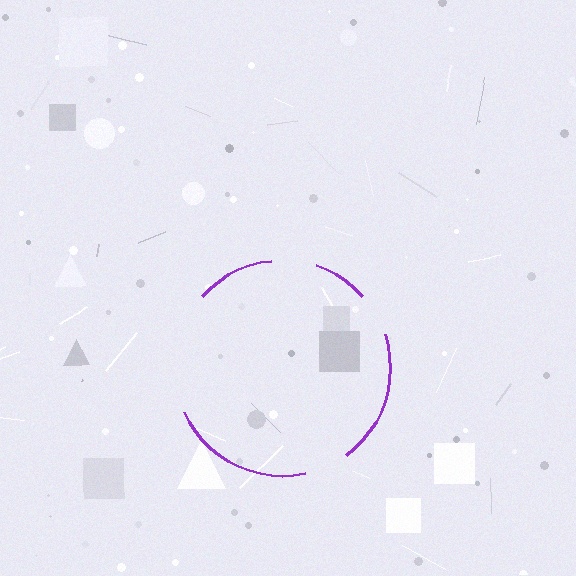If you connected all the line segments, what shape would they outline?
They would outline a circle.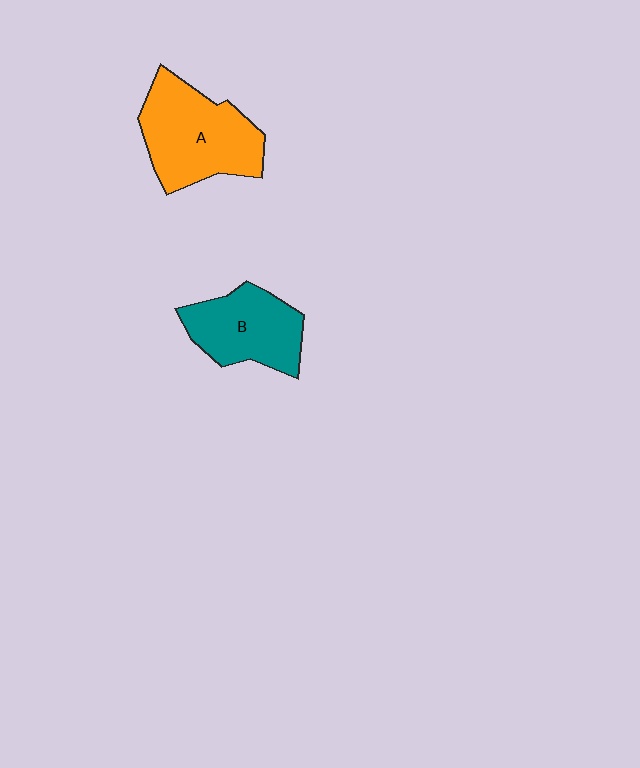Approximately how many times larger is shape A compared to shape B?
Approximately 1.3 times.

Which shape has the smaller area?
Shape B (teal).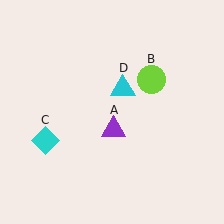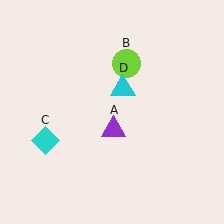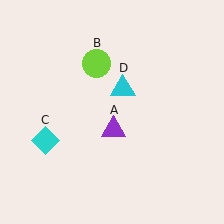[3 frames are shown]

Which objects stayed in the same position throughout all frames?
Purple triangle (object A) and cyan diamond (object C) and cyan triangle (object D) remained stationary.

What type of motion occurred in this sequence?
The lime circle (object B) rotated counterclockwise around the center of the scene.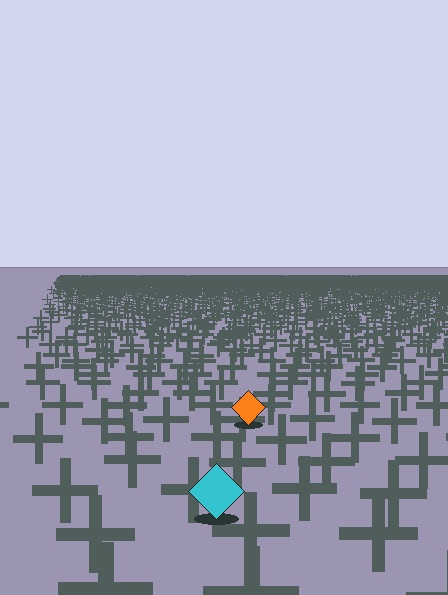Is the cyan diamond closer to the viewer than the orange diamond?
Yes. The cyan diamond is closer — you can tell from the texture gradient: the ground texture is coarser near it.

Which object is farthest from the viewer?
The orange diamond is farthest from the viewer. It appears smaller and the ground texture around it is denser.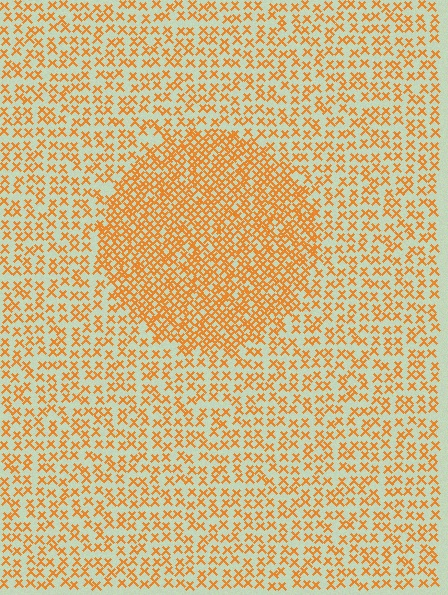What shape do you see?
I see a circle.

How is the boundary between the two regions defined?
The boundary is defined by a change in element density (approximately 2.0x ratio). All elements are the same color, size, and shape.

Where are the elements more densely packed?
The elements are more densely packed inside the circle boundary.